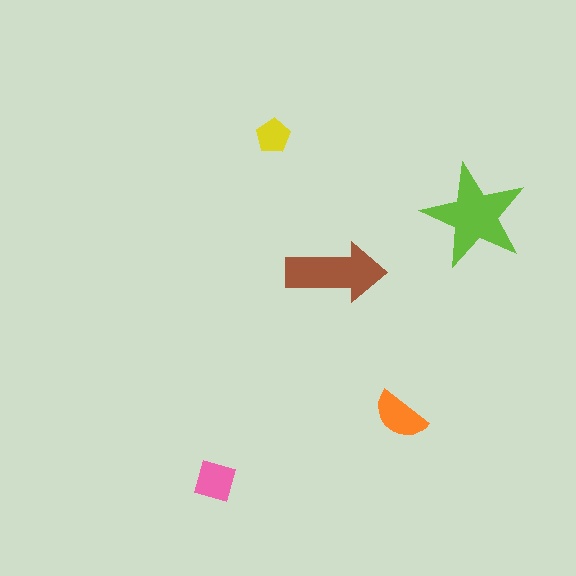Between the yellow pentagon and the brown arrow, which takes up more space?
The brown arrow.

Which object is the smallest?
The yellow pentagon.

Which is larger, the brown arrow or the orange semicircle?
The brown arrow.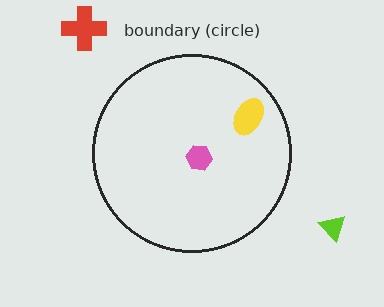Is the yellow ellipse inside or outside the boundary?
Inside.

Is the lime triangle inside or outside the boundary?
Outside.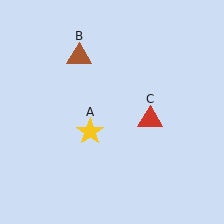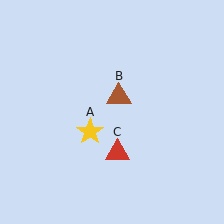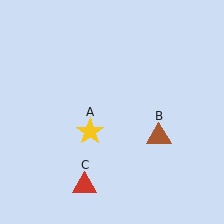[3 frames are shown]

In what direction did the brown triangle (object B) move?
The brown triangle (object B) moved down and to the right.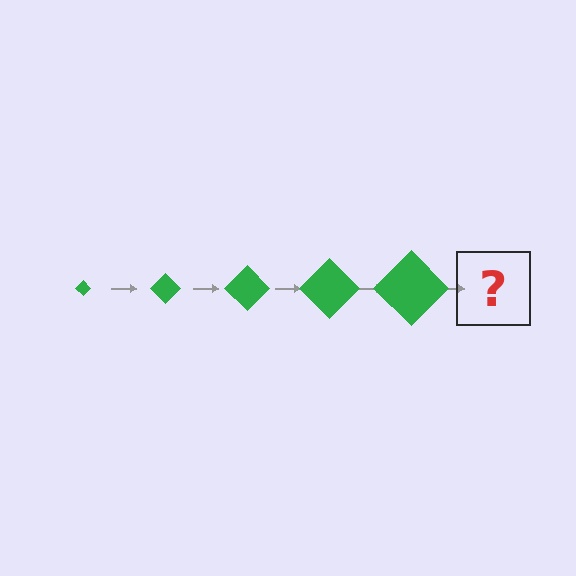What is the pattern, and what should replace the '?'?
The pattern is that the diamond gets progressively larger each step. The '?' should be a green diamond, larger than the previous one.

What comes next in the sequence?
The next element should be a green diamond, larger than the previous one.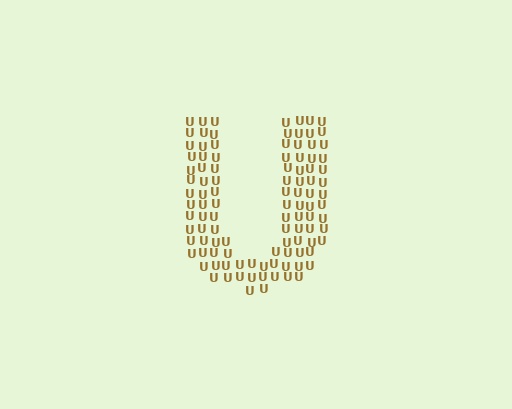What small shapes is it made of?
It is made of small letter U's.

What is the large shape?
The large shape is the letter U.